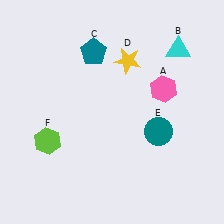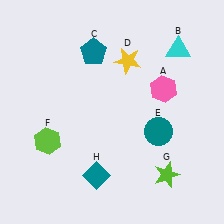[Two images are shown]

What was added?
A lime star (G), a teal diamond (H) were added in Image 2.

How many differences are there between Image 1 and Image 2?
There are 2 differences between the two images.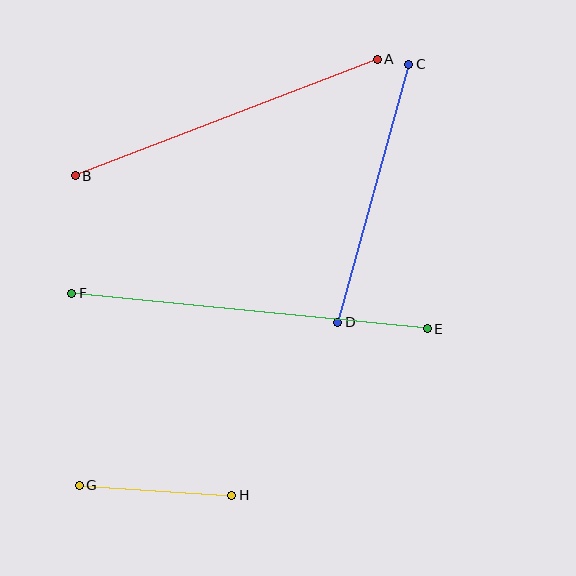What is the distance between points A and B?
The distance is approximately 324 pixels.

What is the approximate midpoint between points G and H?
The midpoint is at approximately (156, 490) pixels.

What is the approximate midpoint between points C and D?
The midpoint is at approximately (373, 193) pixels.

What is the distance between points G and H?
The distance is approximately 153 pixels.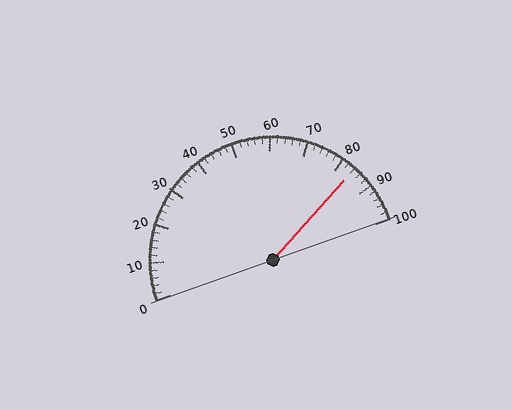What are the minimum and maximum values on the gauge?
The gauge ranges from 0 to 100.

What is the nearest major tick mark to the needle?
The nearest major tick mark is 80.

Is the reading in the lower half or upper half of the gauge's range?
The reading is in the upper half of the range (0 to 100).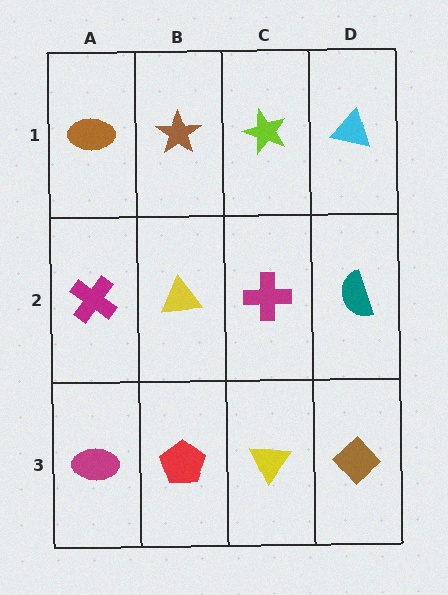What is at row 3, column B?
A red pentagon.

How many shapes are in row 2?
4 shapes.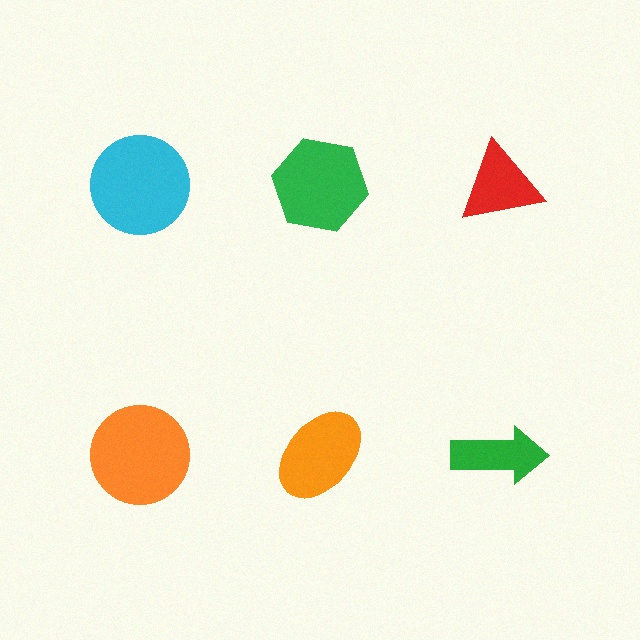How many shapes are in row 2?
3 shapes.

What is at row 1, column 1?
A cyan circle.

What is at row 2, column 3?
A green arrow.